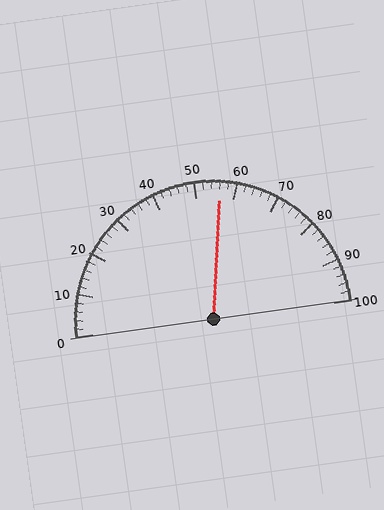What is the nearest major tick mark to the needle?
The nearest major tick mark is 60.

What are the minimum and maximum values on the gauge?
The gauge ranges from 0 to 100.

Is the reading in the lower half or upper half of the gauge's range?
The reading is in the upper half of the range (0 to 100).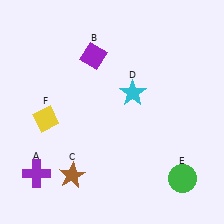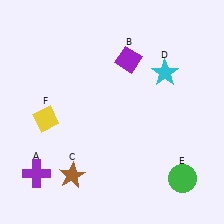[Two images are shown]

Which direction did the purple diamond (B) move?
The purple diamond (B) moved right.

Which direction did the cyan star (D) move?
The cyan star (D) moved right.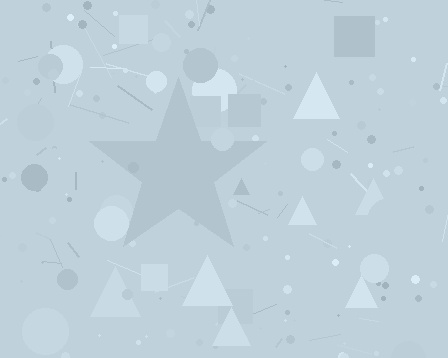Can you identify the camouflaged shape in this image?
The camouflaged shape is a star.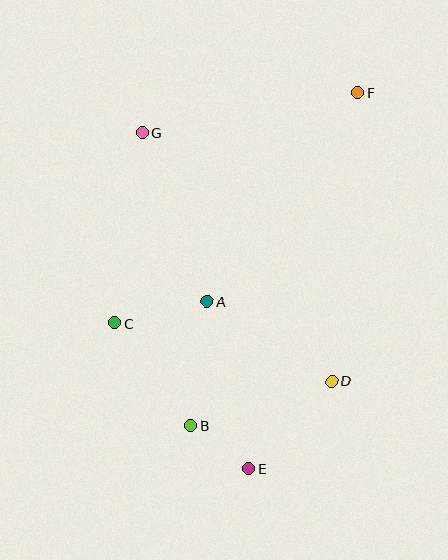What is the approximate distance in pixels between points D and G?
The distance between D and G is approximately 312 pixels.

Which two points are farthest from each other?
Points E and F are farthest from each other.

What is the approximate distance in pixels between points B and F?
The distance between B and F is approximately 372 pixels.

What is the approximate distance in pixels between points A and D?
The distance between A and D is approximately 148 pixels.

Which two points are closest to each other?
Points B and E are closest to each other.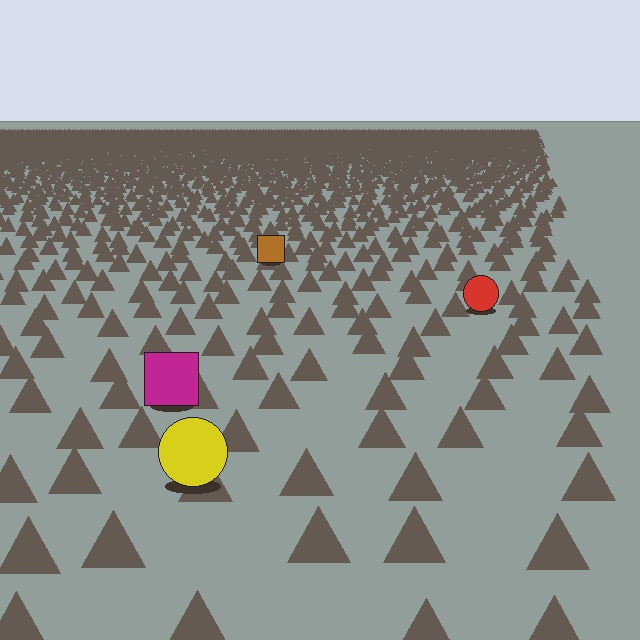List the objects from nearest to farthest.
From nearest to farthest: the yellow circle, the magenta square, the red circle, the brown square.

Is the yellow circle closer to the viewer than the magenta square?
Yes. The yellow circle is closer — you can tell from the texture gradient: the ground texture is coarser near it.